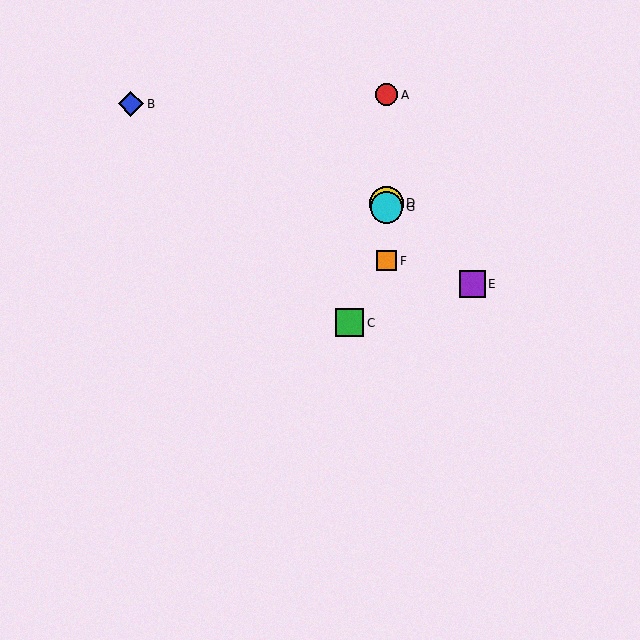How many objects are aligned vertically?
4 objects (A, D, F, G) are aligned vertically.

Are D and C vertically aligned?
No, D is at x≈387 and C is at x≈350.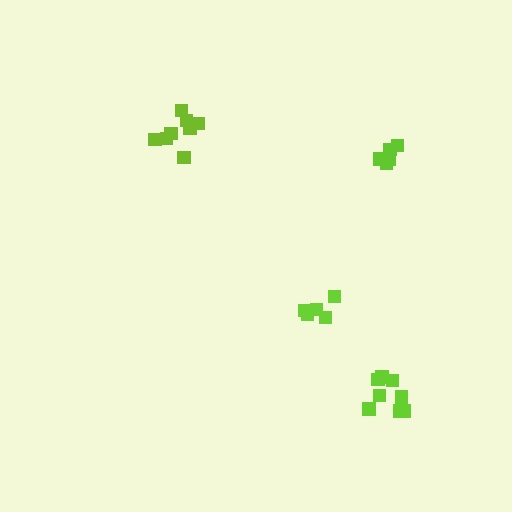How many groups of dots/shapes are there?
There are 4 groups.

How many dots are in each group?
Group 1: 5 dots, Group 2: 8 dots, Group 3: 6 dots, Group 4: 9 dots (28 total).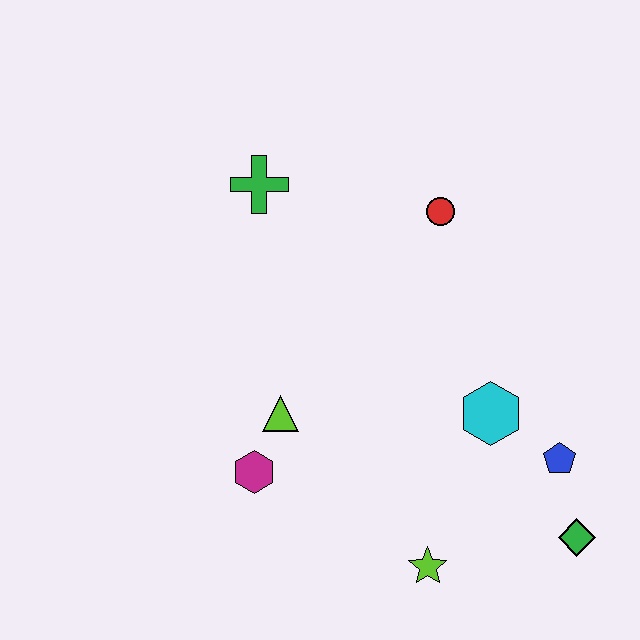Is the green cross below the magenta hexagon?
No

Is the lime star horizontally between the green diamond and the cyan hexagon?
No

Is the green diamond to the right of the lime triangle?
Yes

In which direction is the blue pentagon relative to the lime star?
The blue pentagon is to the right of the lime star.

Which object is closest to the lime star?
The green diamond is closest to the lime star.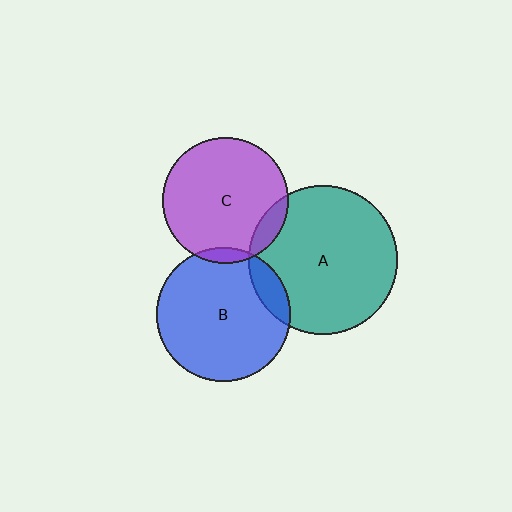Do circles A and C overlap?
Yes.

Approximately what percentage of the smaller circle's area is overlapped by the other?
Approximately 10%.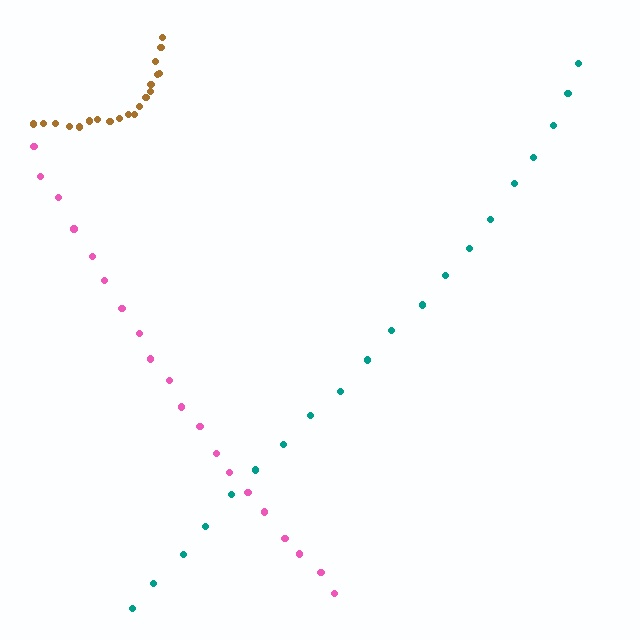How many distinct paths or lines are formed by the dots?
There are 3 distinct paths.